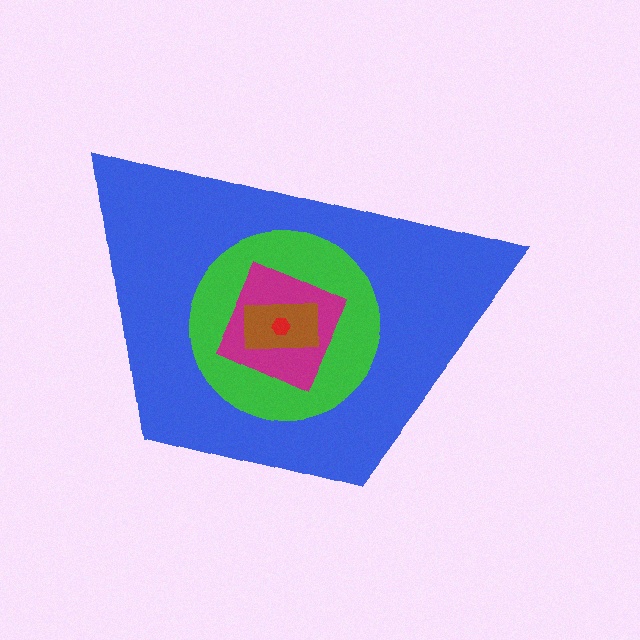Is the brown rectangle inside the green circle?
Yes.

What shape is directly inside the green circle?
The magenta diamond.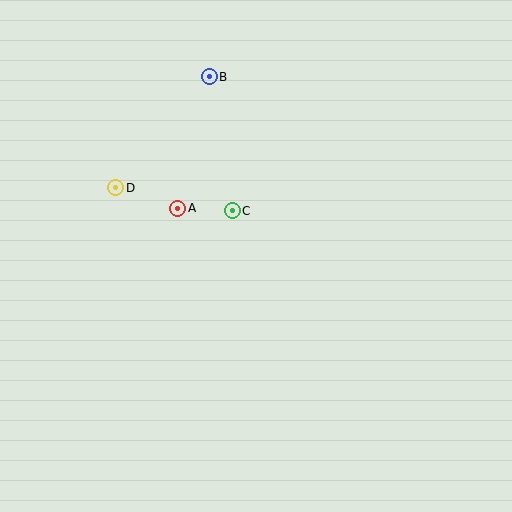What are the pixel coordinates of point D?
Point D is at (116, 188).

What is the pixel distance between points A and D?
The distance between A and D is 66 pixels.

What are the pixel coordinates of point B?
Point B is at (209, 77).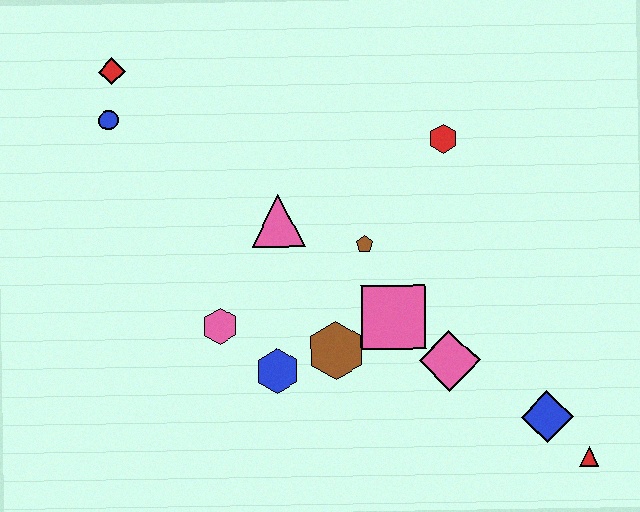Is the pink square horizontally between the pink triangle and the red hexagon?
Yes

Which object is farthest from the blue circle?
The red triangle is farthest from the blue circle.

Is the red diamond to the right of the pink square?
No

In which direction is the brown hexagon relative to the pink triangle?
The brown hexagon is below the pink triangle.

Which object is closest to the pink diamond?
The pink square is closest to the pink diamond.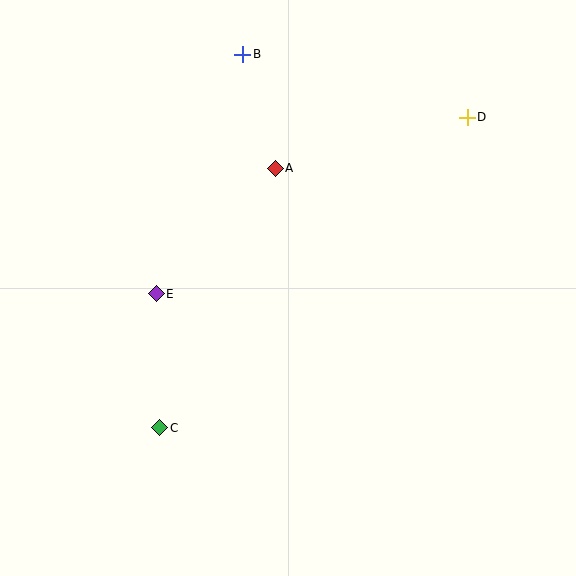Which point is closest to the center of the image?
Point A at (275, 168) is closest to the center.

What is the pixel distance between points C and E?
The distance between C and E is 134 pixels.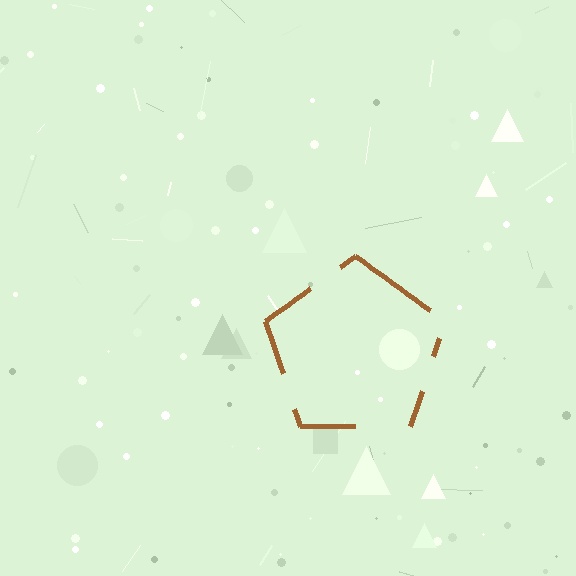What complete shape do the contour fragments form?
The contour fragments form a pentagon.